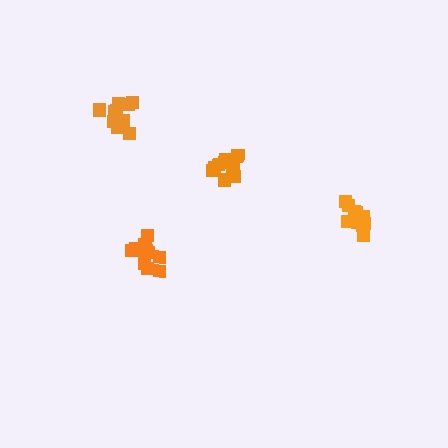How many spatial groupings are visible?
There are 4 spatial groupings.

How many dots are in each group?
Group 1: 12 dots, Group 2: 11 dots, Group 3: 12 dots, Group 4: 13 dots (48 total).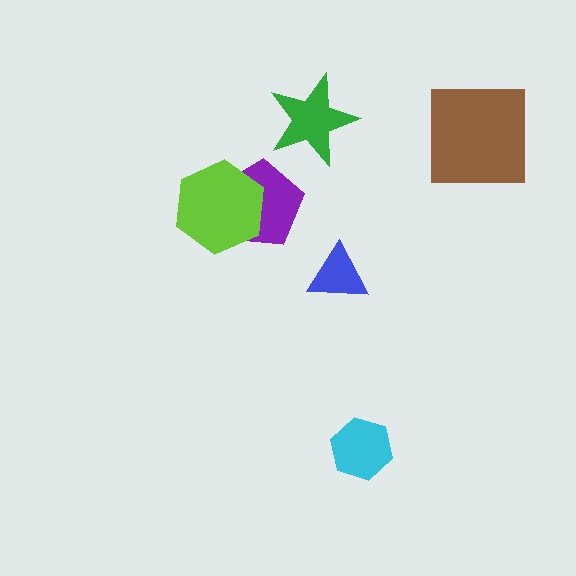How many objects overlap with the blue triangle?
0 objects overlap with the blue triangle.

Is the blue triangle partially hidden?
No, no other shape covers it.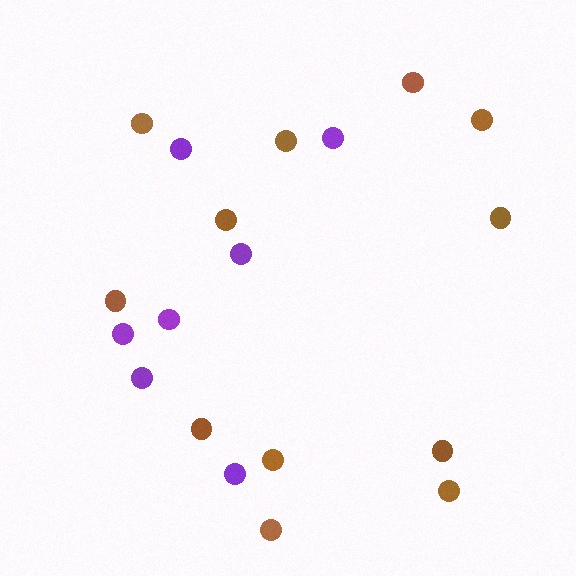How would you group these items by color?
There are 2 groups: one group of brown circles (12) and one group of purple circles (7).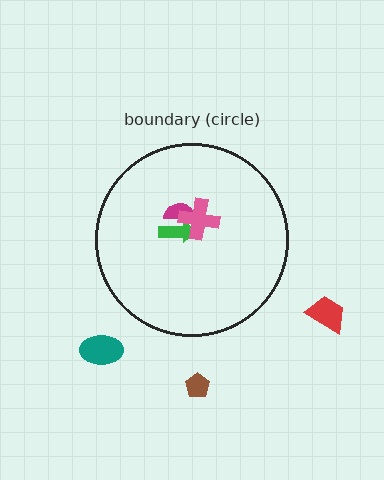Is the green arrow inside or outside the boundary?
Inside.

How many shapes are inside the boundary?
3 inside, 3 outside.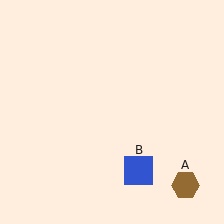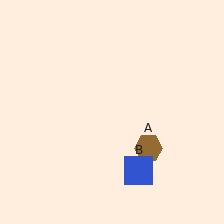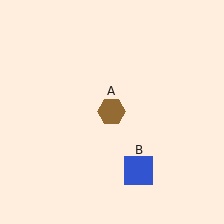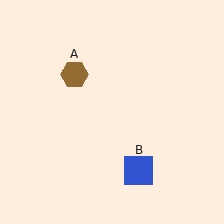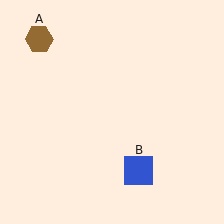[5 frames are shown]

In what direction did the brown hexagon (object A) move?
The brown hexagon (object A) moved up and to the left.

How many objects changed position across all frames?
1 object changed position: brown hexagon (object A).